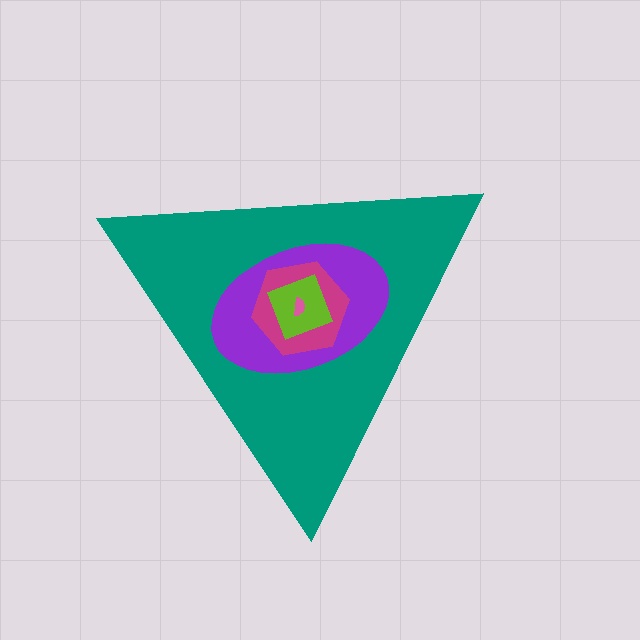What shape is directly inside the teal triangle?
The purple ellipse.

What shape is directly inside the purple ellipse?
The magenta hexagon.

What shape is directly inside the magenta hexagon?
The lime diamond.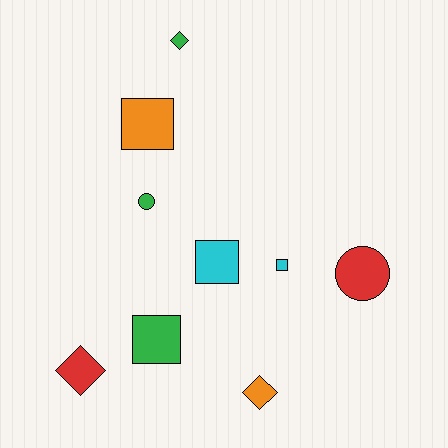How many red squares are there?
There are no red squares.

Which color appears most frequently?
Green, with 3 objects.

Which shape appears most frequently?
Square, with 4 objects.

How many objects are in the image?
There are 9 objects.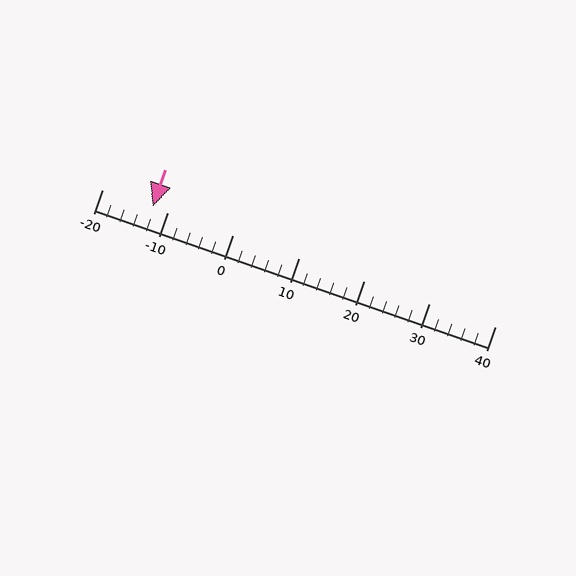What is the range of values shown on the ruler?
The ruler shows values from -20 to 40.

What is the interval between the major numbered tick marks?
The major tick marks are spaced 10 units apart.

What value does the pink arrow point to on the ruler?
The pink arrow points to approximately -12.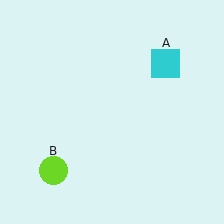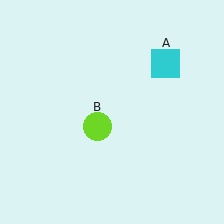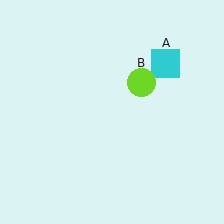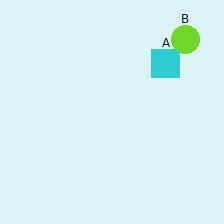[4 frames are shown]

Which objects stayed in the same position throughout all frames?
Cyan square (object A) remained stationary.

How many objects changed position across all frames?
1 object changed position: lime circle (object B).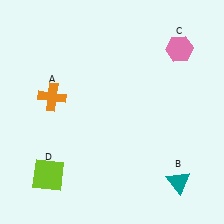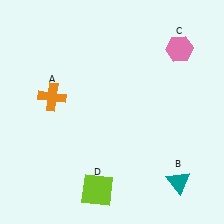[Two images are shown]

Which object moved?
The lime square (D) moved right.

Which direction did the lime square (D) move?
The lime square (D) moved right.